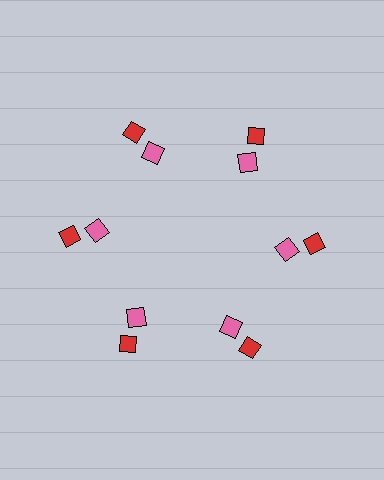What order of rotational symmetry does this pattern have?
This pattern has 6-fold rotational symmetry.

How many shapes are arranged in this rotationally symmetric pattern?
There are 12 shapes, arranged in 6 groups of 2.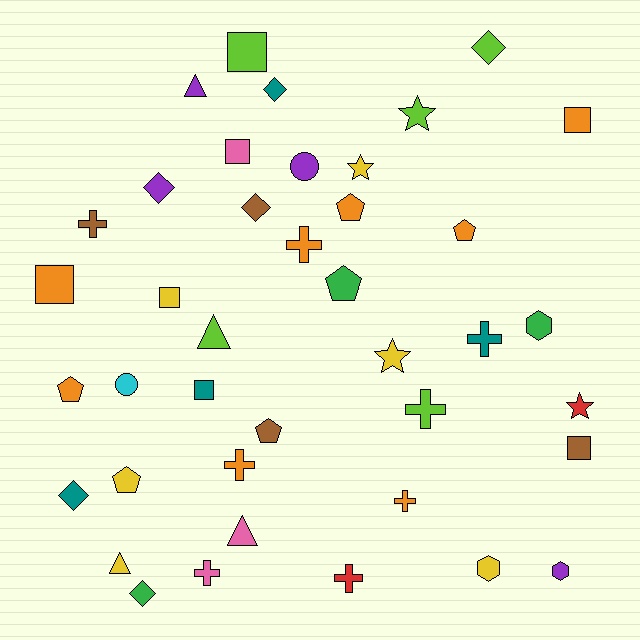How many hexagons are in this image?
There are 3 hexagons.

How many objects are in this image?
There are 40 objects.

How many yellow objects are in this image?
There are 6 yellow objects.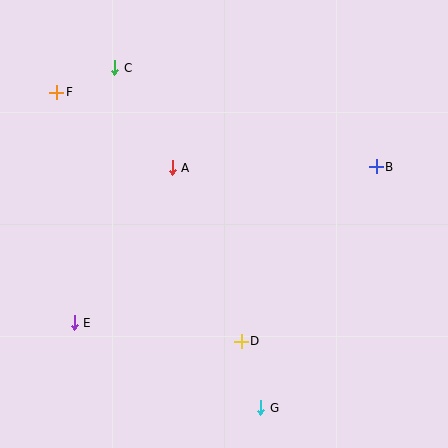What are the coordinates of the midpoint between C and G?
The midpoint between C and G is at (188, 238).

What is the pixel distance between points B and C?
The distance between B and C is 279 pixels.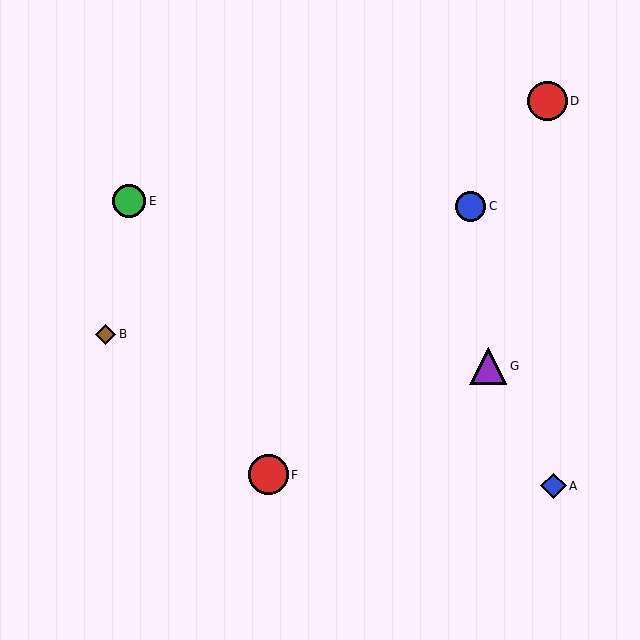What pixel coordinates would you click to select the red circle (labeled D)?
Click at (547, 101) to select the red circle D.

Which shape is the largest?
The red circle (labeled D) is the largest.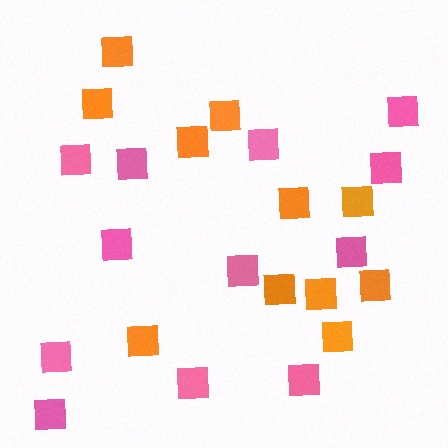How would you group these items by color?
There are 2 groups: one group of pink squares (12) and one group of orange squares (11).